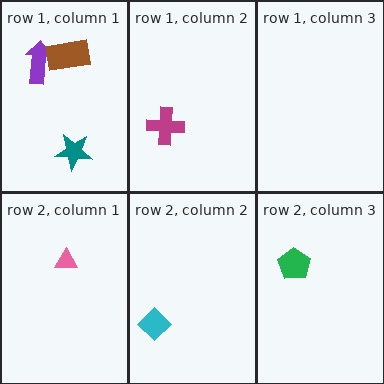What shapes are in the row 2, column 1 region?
The pink triangle.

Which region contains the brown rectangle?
The row 1, column 1 region.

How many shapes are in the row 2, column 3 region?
1.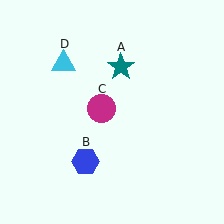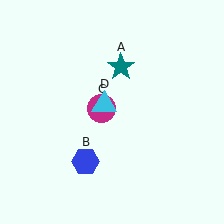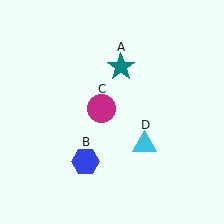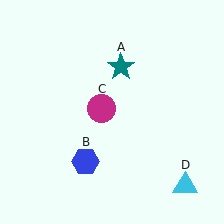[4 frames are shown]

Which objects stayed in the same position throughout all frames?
Teal star (object A) and blue hexagon (object B) and magenta circle (object C) remained stationary.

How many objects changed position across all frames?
1 object changed position: cyan triangle (object D).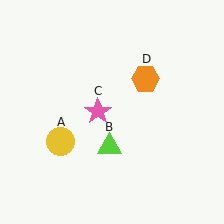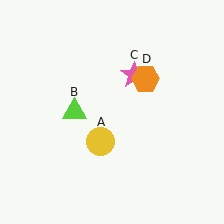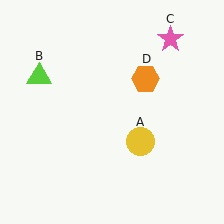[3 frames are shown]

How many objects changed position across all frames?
3 objects changed position: yellow circle (object A), lime triangle (object B), pink star (object C).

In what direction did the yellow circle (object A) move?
The yellow circle (object A) moved right.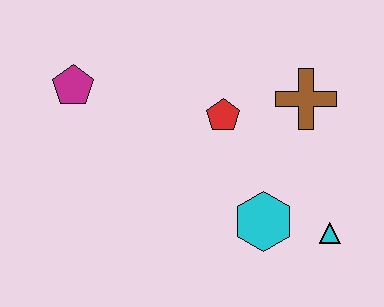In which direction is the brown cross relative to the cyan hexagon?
The brown cross is above the cyan hexagon.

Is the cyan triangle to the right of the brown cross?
Yes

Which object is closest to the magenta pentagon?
The red pentagon is closest to the magenta pentagon.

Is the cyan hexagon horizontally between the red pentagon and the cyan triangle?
Yes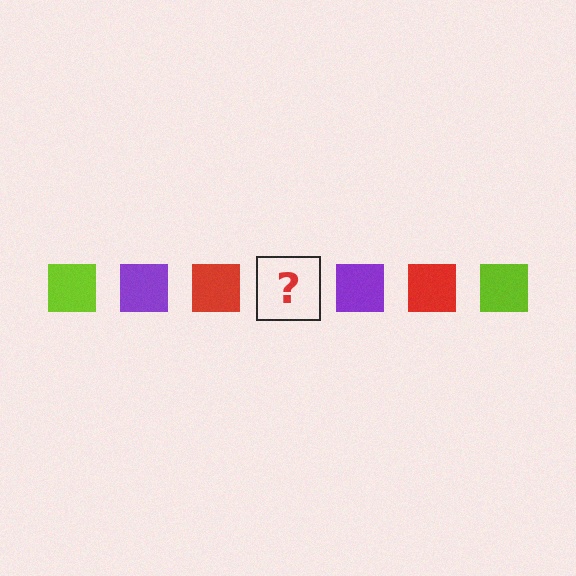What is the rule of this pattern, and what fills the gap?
The rule is that the pattern cycles through lime, purple, red squares. The gap should be filled with a lime square.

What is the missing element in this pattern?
The missing element is a lime square.